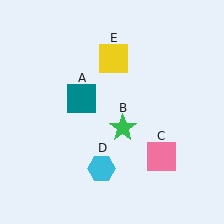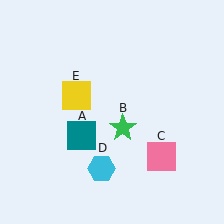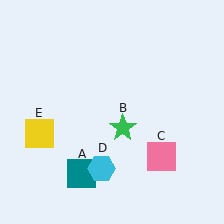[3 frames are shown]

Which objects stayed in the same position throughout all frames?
Green star (object B) and pink square (object C) and cyan hexagon (object D) remained stationary.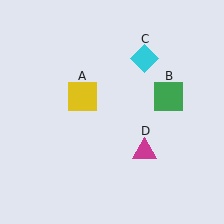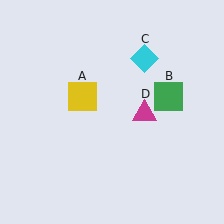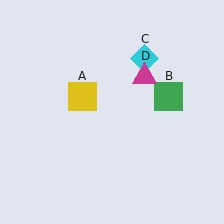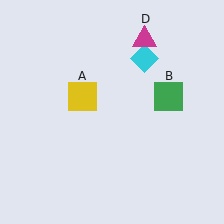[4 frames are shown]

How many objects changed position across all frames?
1 object changed position: magenta triangle (object D).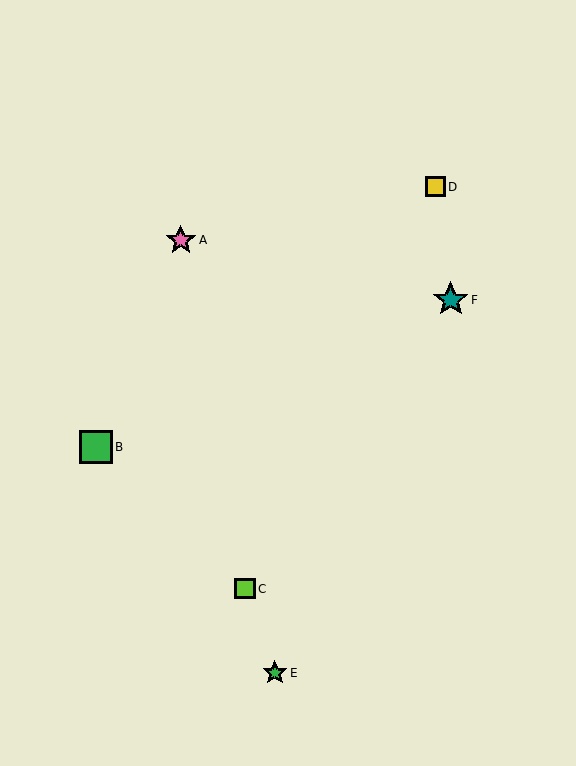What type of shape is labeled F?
Shape F is a teal star.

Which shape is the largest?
The teal star (labeled F) is the largest.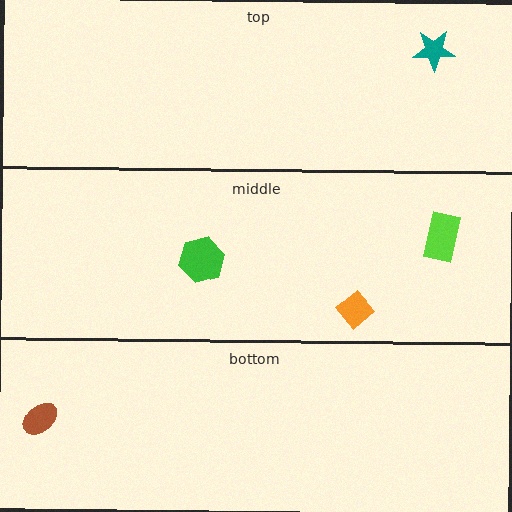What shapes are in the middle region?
The lime rectangle, the orange diamond, the green hexagon.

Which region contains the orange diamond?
The middle region.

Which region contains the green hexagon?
The middle region.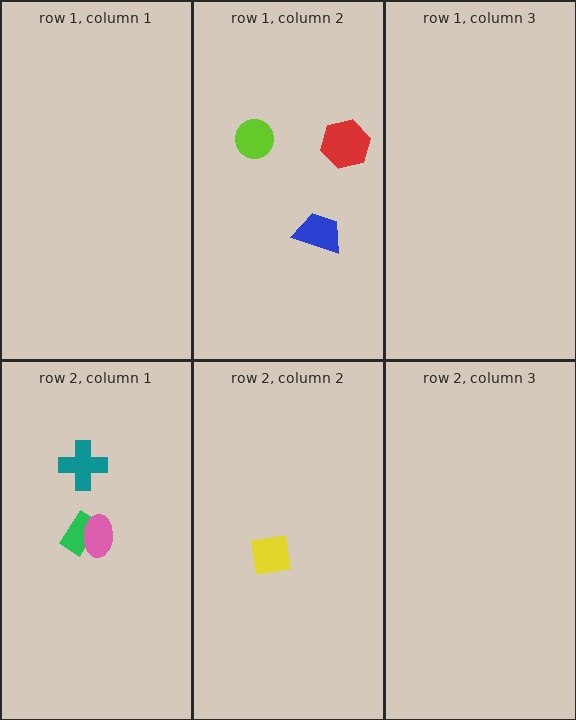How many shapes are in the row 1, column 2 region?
3.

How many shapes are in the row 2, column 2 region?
1.